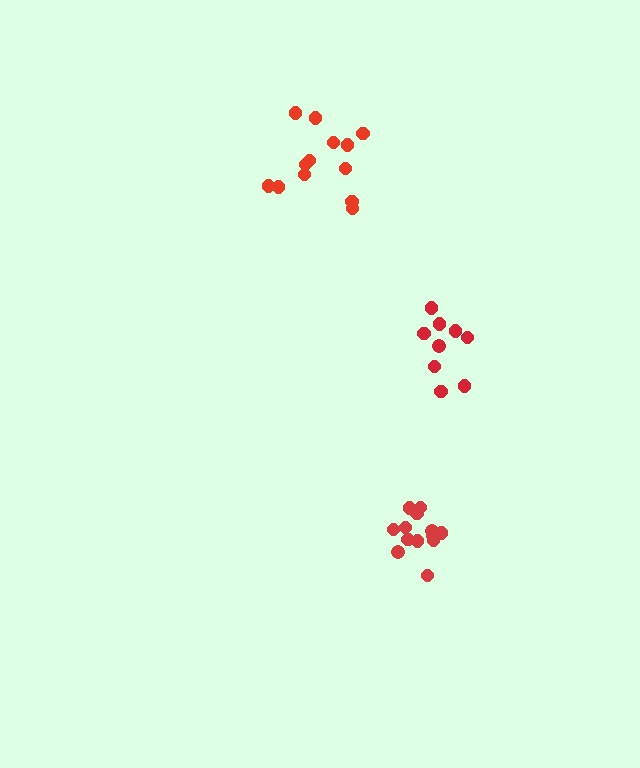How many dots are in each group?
Group 1: 13 dots, Group 2: 13 dots, Group 3: 9 dots (35 total).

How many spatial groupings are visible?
There are 3 spatial groupings.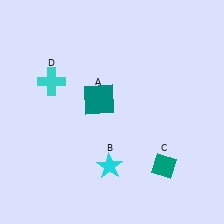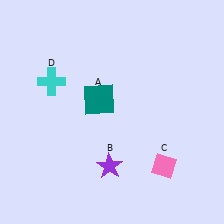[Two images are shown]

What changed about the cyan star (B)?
In Image 1, B is cyan. In Image 2, it changed to purple.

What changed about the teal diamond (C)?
In Image 1, C is teal. In Image 2, it changed to pink.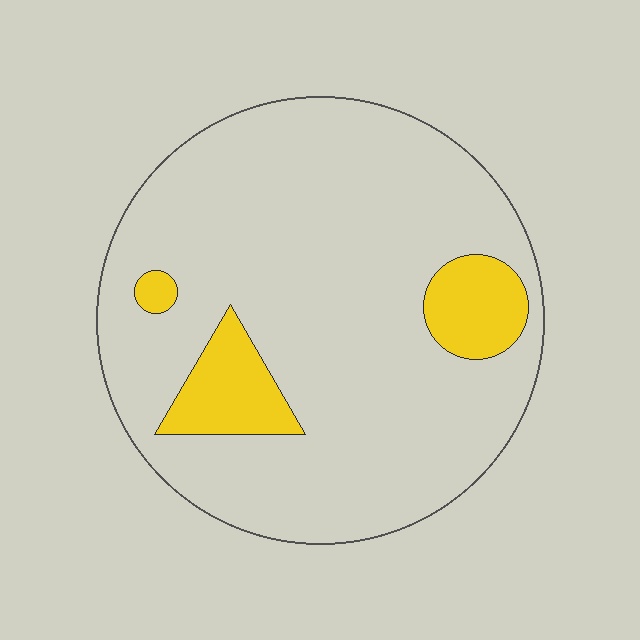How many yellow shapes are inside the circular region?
3.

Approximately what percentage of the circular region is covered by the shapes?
Approximately 15%.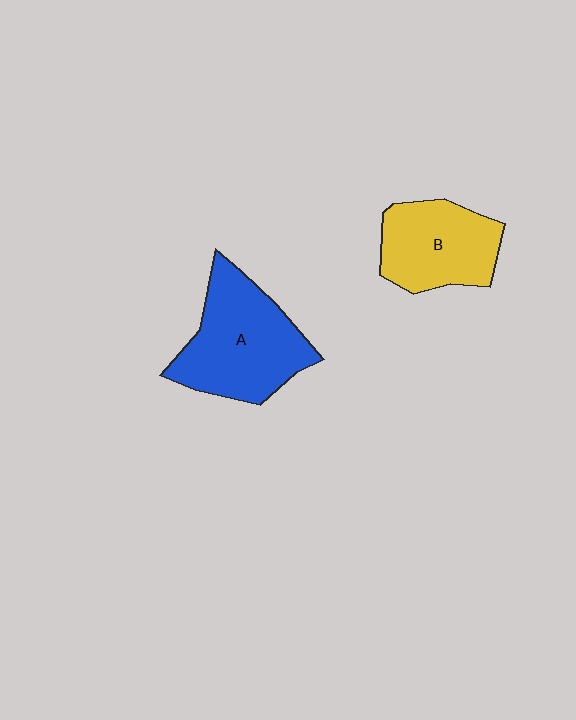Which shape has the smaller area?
Shape B (yellow).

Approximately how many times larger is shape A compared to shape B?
Approximately 1.3 times.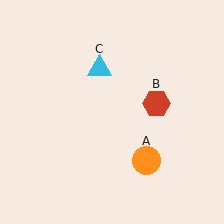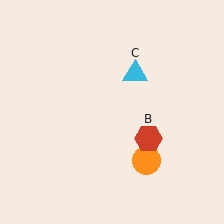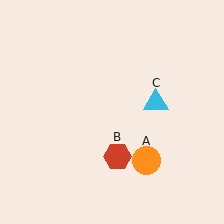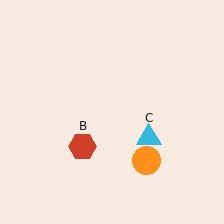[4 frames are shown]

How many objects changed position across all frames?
2 objects changed position: red hexagon (object B), cyan triangle (object C).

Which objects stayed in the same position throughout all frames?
Orange circle (object A) remained stationary.